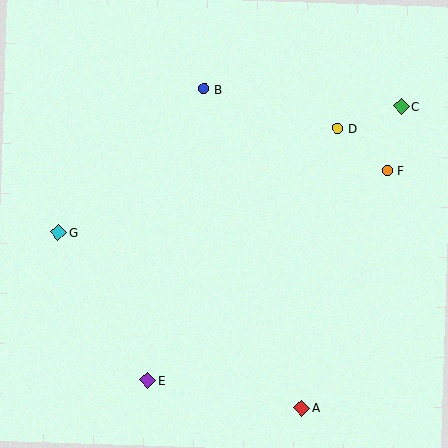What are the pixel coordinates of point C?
Point C is at (401, 106).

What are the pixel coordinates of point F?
Point F is at (387, 170).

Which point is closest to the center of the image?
Point B at (204, 89) is closest to the center.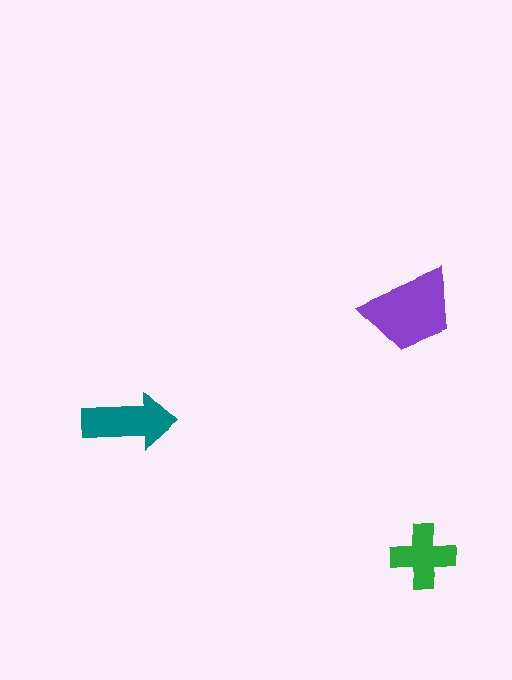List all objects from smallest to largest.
The green cross, the teal arrow, the purple trapezoid.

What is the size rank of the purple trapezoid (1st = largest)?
1st.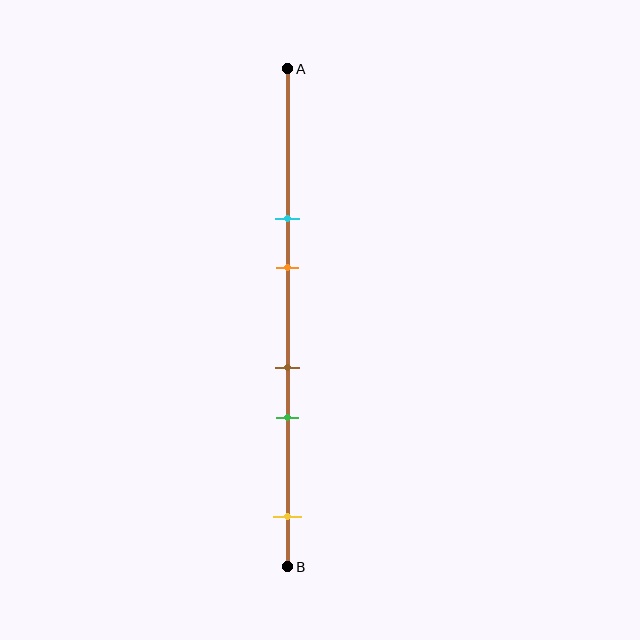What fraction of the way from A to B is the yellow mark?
The yellow mark is approximately 90% (0.9) of the way from A to B.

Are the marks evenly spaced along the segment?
No, the marks are not evenly spaced.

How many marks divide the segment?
There are 5 marks dividing the segment.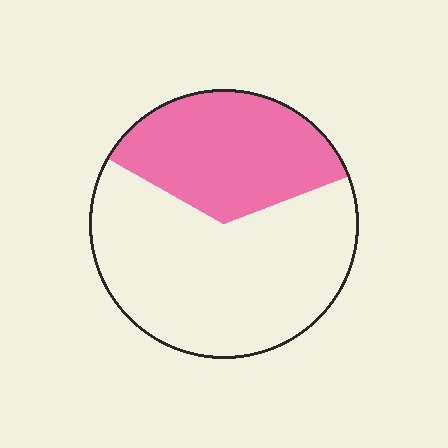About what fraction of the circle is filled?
About three eighths (3/8).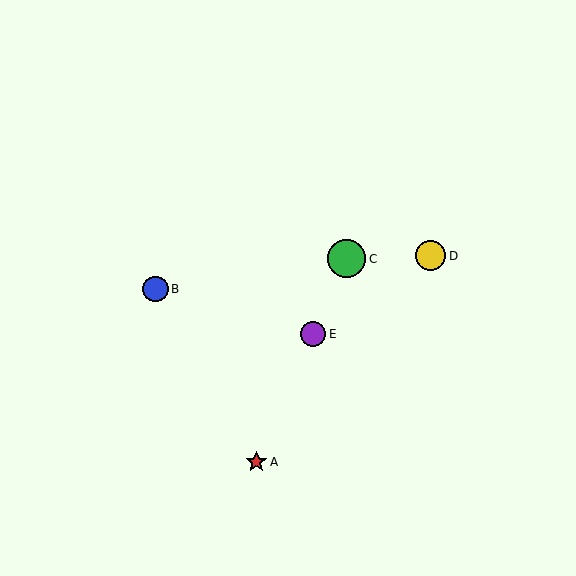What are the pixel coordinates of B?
Object B is at (156, 289).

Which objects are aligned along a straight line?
Objects A, C, E are aligned along a straight line.